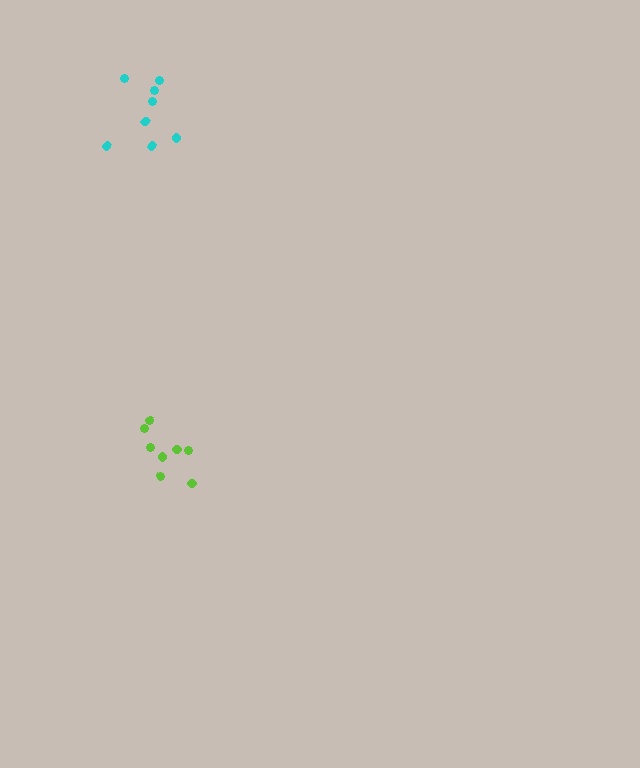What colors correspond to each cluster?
The clusters are colored: lime, cyan.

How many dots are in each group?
Group 1: 8 dots, Group 2: 8 dots (16 total).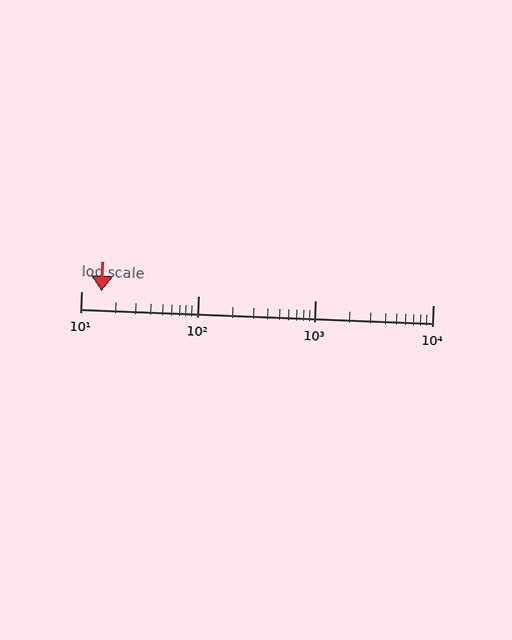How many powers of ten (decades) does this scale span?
The scale spans 3 decades, from 10 to 10000.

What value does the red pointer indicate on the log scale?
The pointer indicates approximately 15.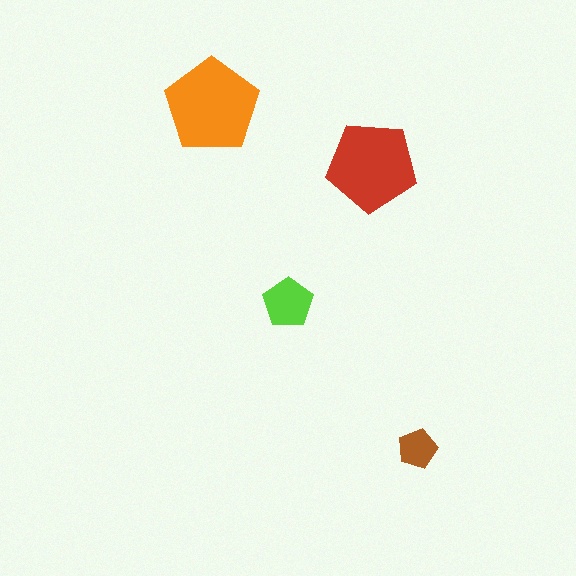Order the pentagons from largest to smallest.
the orange one, the red one, the lime one, the brown one.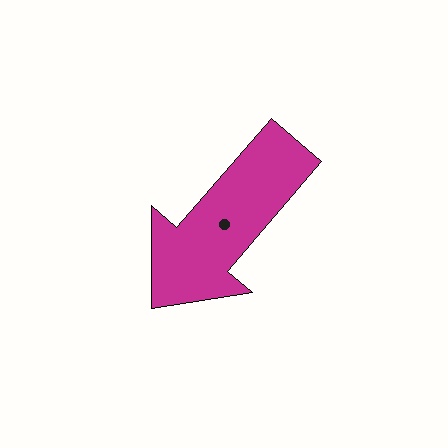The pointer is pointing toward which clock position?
Roughly 7 o'clock.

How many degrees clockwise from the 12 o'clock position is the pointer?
Approximately 221 degrees.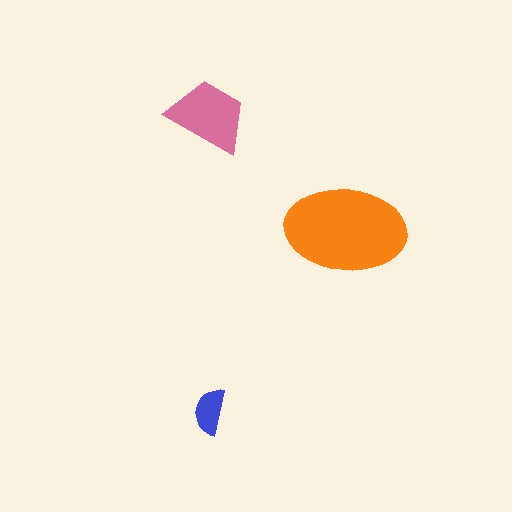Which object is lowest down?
The blue semicircle is bottommost.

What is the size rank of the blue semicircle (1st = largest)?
3rd.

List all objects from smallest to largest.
The blue semicircle, the pink trapezoid, the orange ellipse.